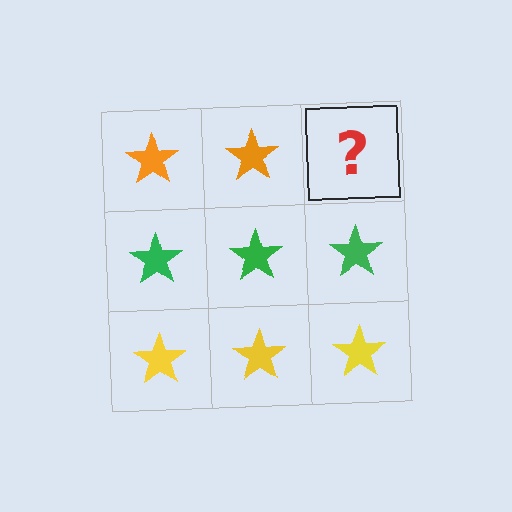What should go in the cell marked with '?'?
The missing cell should contain an orange star.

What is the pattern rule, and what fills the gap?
The rule is that each row has a consistent color. The gap should be filled with an orange star.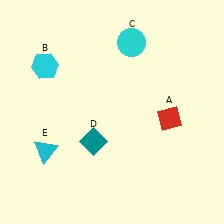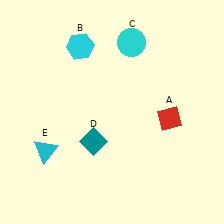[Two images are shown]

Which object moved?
The cyan hexagon (B) moved right.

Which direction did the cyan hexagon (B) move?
The cyan hexagon (B) moved right.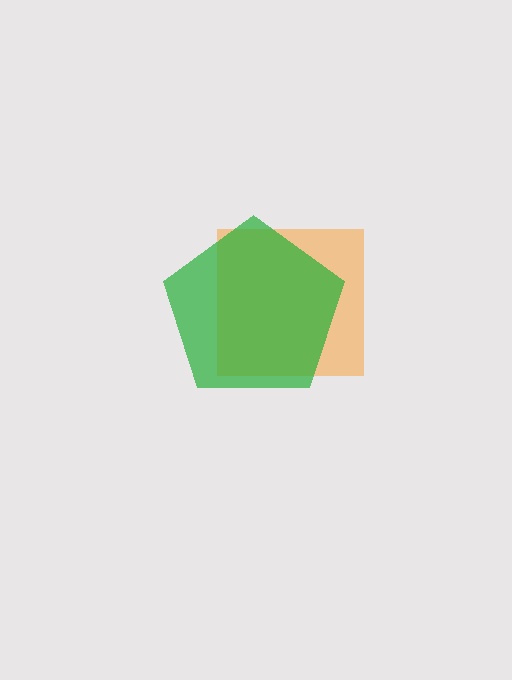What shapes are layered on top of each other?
The layered shapes are: an orange square, a green pentagon.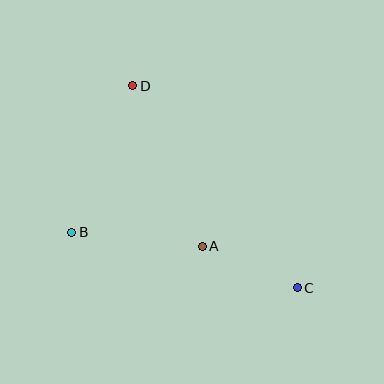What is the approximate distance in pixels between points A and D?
The distance between A and D is approximately 175 pixels.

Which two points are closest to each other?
Points A and C are closest to each other.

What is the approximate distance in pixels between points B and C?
The distance between B and C is approximately 232 pixels.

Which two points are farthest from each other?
Points C and D are farthest from each other.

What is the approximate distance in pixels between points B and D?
The distance between B and D is approximately 159 pixels.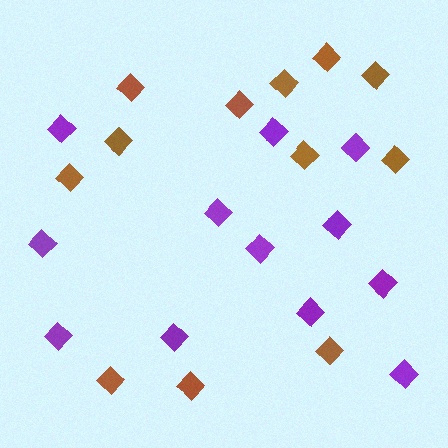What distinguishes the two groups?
There are 2 groups: one group of purple diamonds (12) and one group of brown diamonds (12).